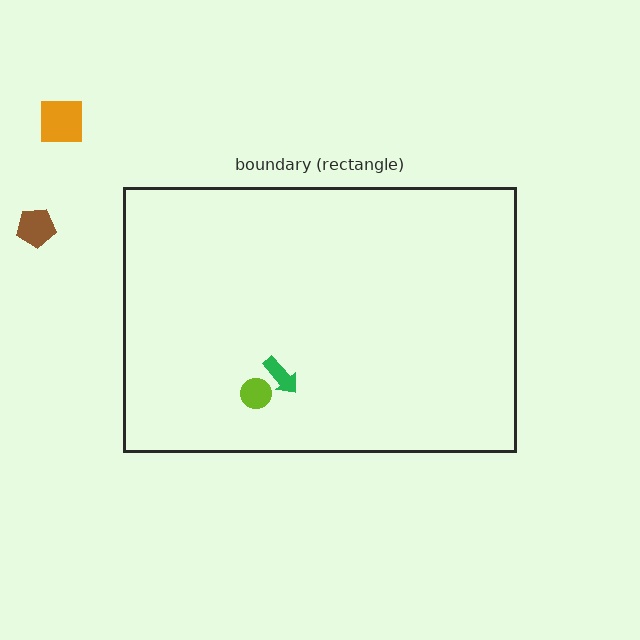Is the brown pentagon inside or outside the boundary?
Outside.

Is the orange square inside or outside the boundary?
Outside.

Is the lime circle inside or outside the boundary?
Inside.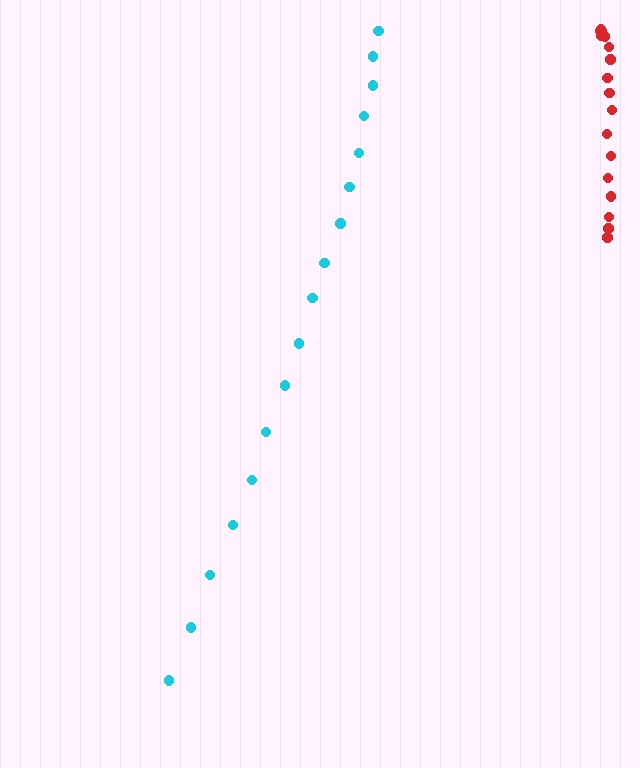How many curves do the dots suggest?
There are 2 distinct paths.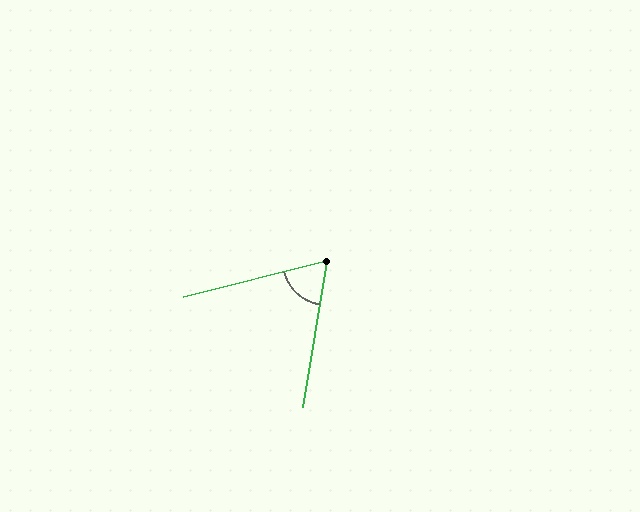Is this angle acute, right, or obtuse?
It is acute.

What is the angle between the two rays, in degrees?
Approximately 66 degrees.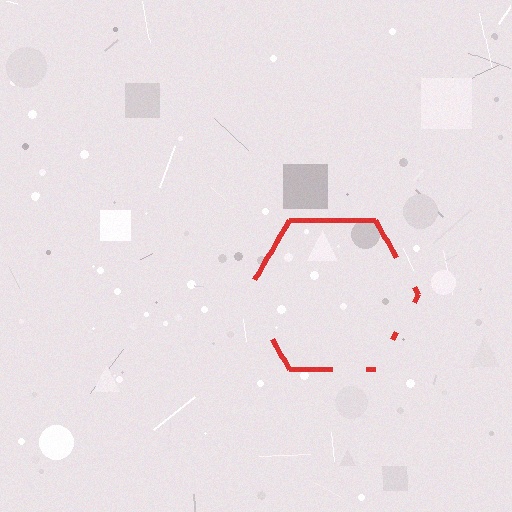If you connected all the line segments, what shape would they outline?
They would outline a hexagon.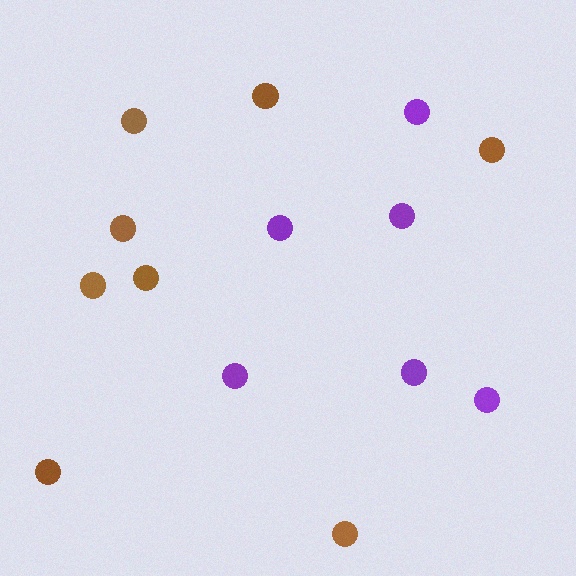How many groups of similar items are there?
There are 2 groups: one group of brown circles (8) and one group of purple circles (6).